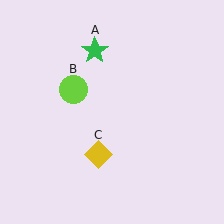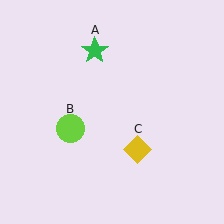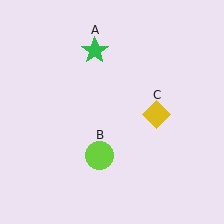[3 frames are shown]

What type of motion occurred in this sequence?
The lime circle (object B), yellow diamond (object C) rotated counterclockwise around the center of the scene.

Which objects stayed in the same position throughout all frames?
Green star (object A) remained stationary.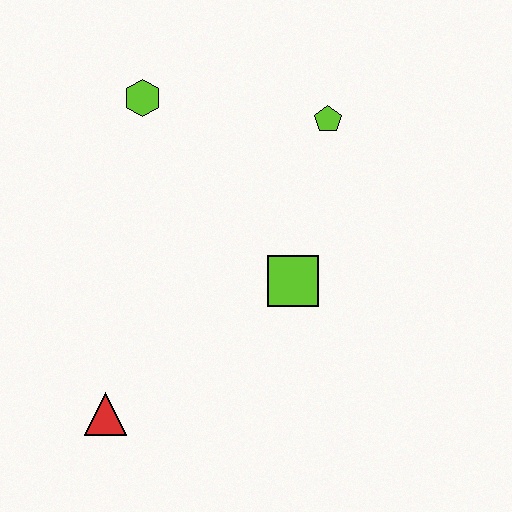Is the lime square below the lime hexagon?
Yes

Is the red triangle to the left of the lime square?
Yes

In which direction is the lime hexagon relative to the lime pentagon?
The lime hexagon is to the left of the lime pentagon.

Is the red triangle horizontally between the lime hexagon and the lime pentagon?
No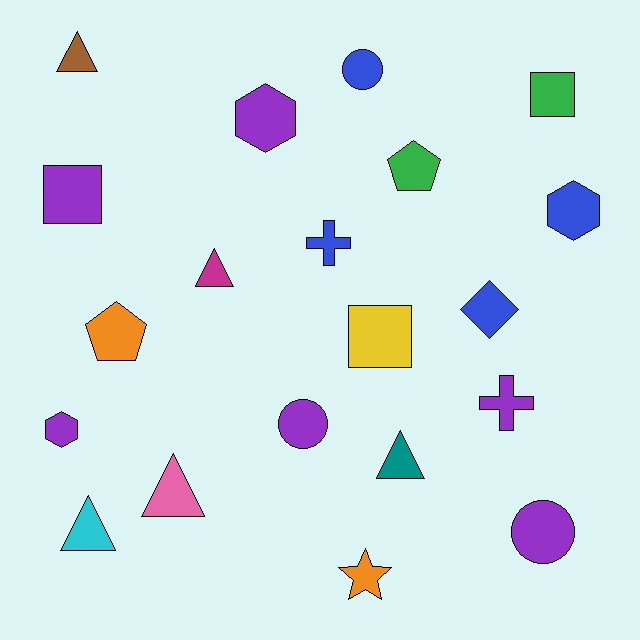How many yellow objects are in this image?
There is 1 yellow object.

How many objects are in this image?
There are 20 objects.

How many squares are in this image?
There are 3 squares.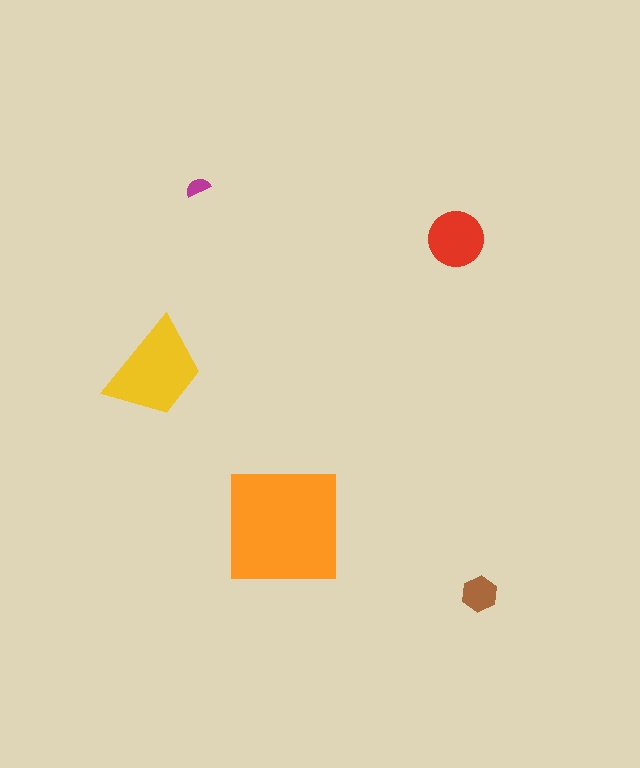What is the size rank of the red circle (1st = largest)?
3rd.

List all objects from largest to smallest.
The orange square, the yellow trapezoid, the red circle, the brown hexagon, the magenta semicircle.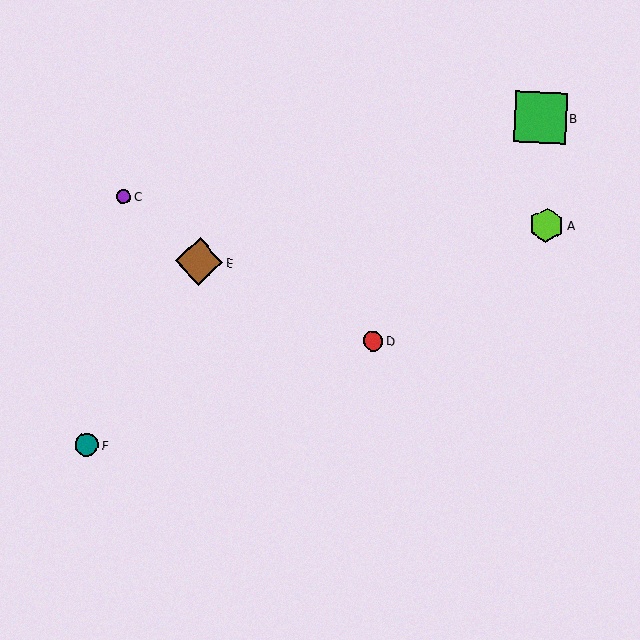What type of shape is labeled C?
Shape C is a purple circle.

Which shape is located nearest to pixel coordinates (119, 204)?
The purple circle (labeled C) at (123, 197) is nearest to that location.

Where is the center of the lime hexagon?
The center of the lime hexagon is at (547, 225).